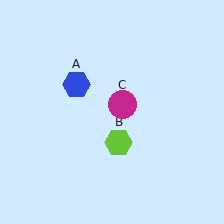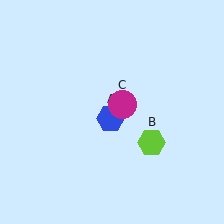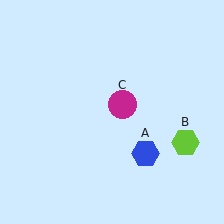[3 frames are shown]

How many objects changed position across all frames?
2 objects changed position: blue hexagon (object A), lime hexagon (object B).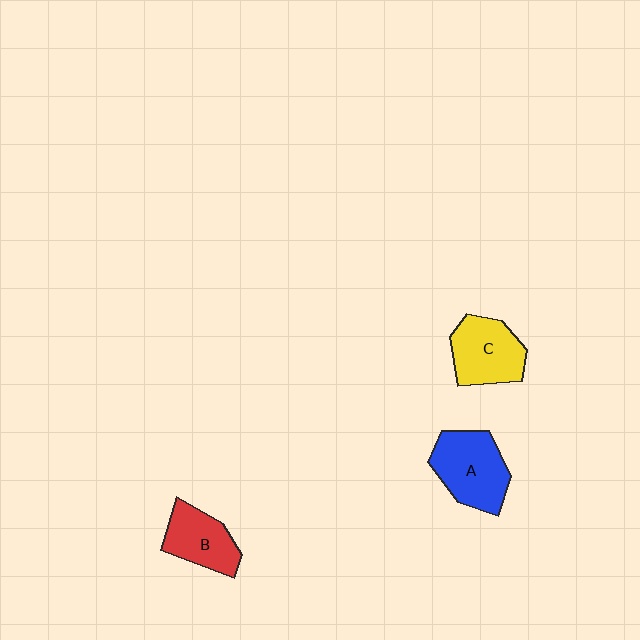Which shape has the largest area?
Shape A (blue).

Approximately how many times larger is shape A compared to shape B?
Approximately 1.3 times.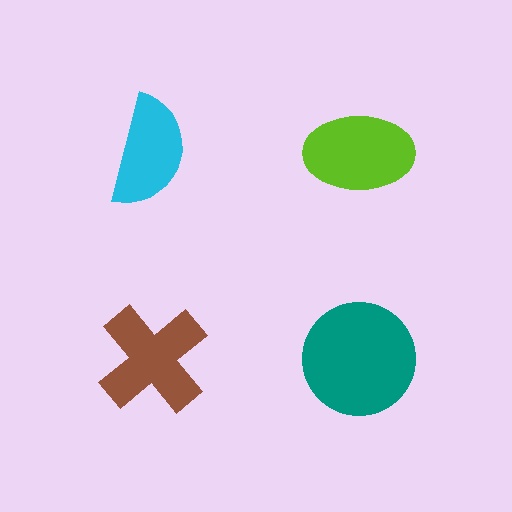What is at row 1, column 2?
A lime ellipse.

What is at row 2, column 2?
A teal circle.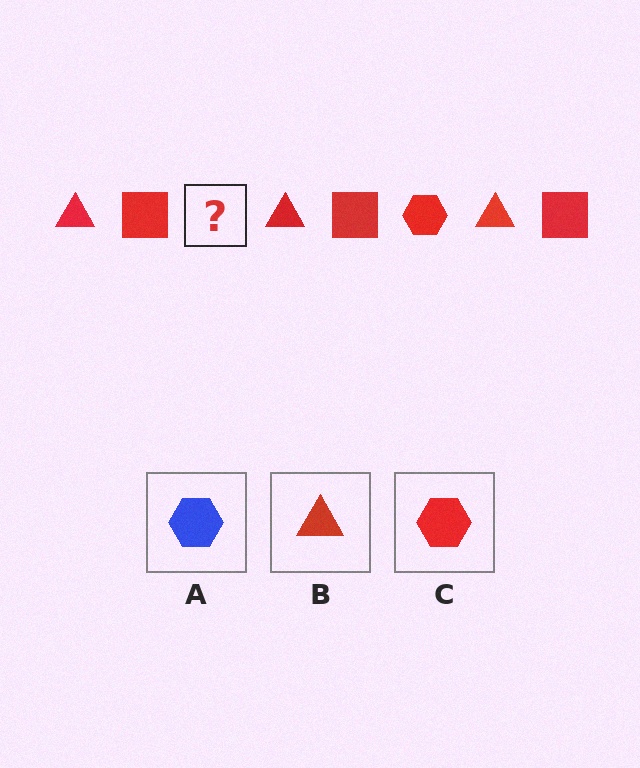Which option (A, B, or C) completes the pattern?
C.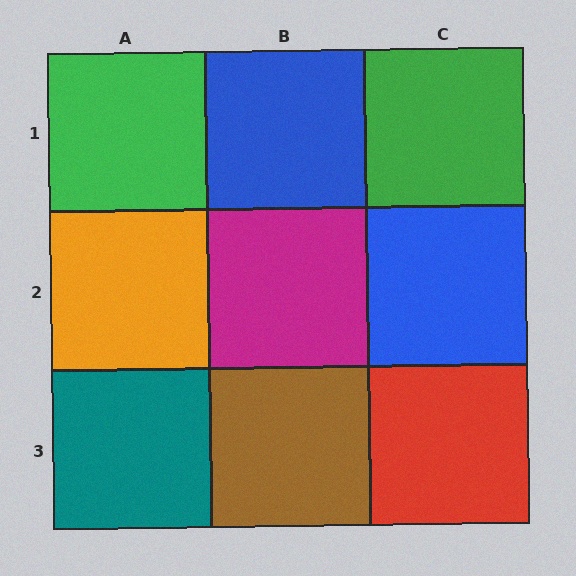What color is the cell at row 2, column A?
Orange.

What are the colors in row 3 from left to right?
Teal, brown, red.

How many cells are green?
2 cells are green.